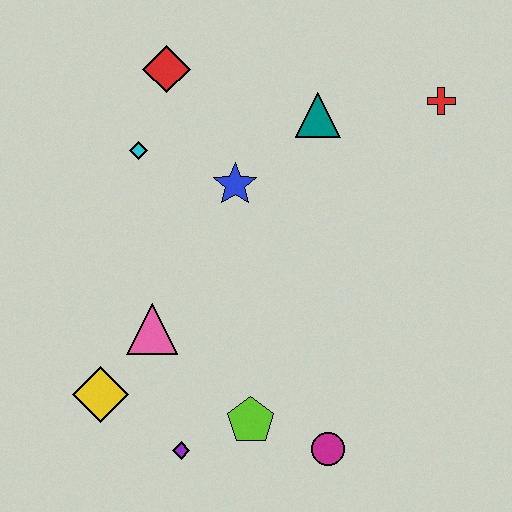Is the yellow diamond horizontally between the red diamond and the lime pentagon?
No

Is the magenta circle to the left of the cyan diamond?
No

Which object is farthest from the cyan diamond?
The magenta circle is farthest from the cyan diamond.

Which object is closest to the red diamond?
The cyan diamond is closest to the red diamond.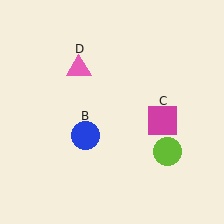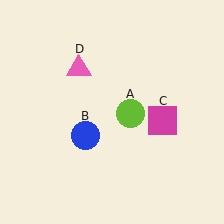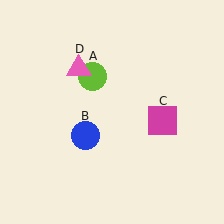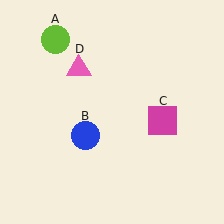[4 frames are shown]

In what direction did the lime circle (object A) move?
The lime circle (object A) moved up and to the left.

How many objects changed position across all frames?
1 object changed position: lime circle (object A).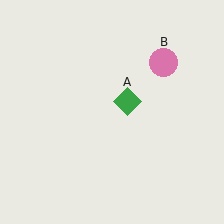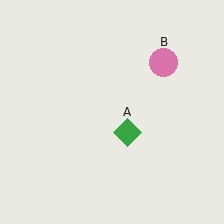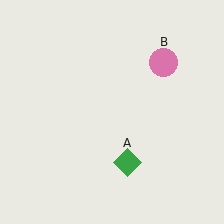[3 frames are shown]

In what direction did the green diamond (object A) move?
The green diamond (object A) moved down.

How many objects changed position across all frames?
1 object changed position: green diamond (object A).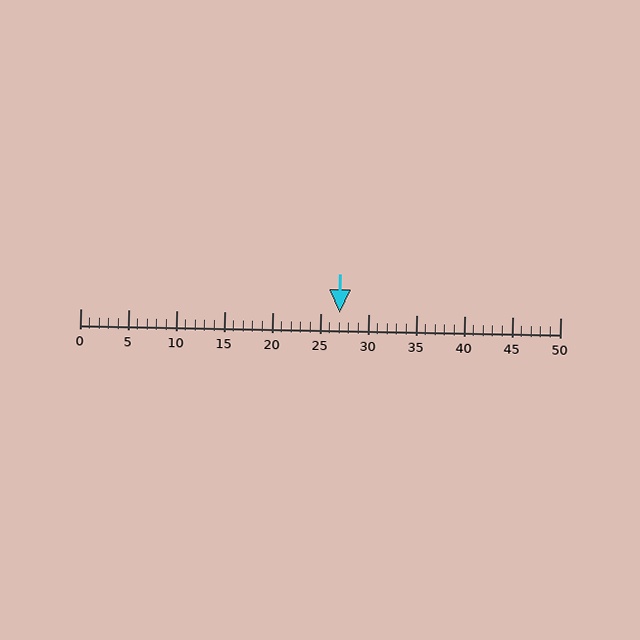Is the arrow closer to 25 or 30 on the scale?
The arrow is closer to 25.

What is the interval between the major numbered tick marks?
The major tick marks are spaced 5 units apart.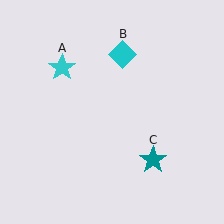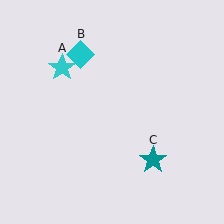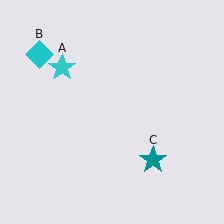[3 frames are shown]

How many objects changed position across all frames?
1 object changed position: cyan diamond (object B).